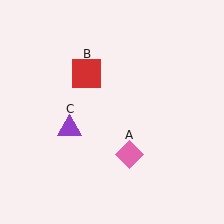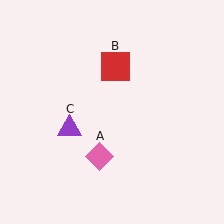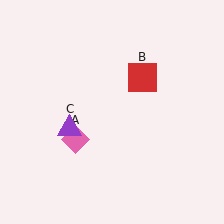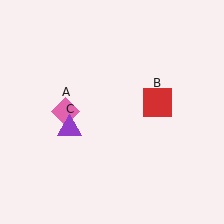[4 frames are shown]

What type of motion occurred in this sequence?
The pink diamond (object A), red square (object B) rotated clockwise around the center of the scene.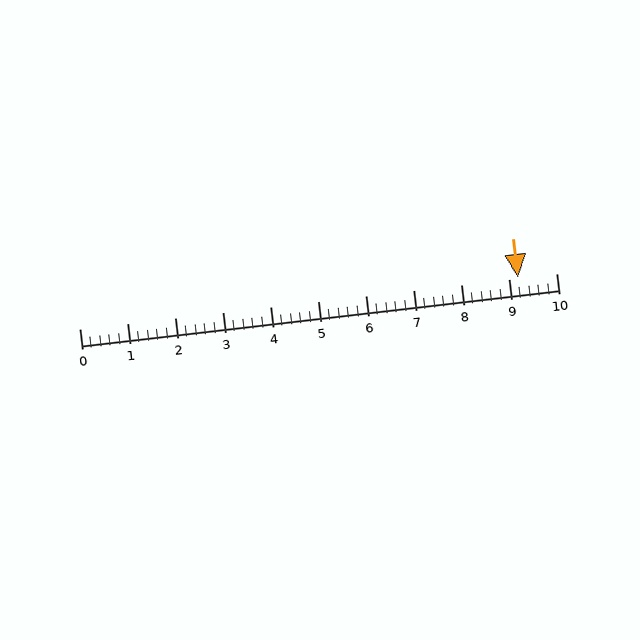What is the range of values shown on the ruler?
The ruler shows values from 0 to 10.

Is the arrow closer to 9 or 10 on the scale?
The arrow is closer to 9.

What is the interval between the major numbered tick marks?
The major tick marks are spaced 1 units apart.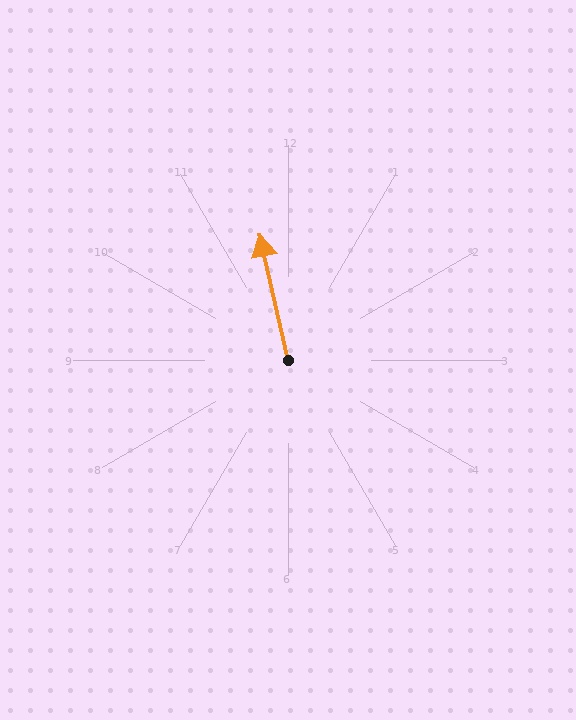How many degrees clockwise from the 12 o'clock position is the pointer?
Approximately 347 degrees.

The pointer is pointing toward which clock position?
Roughly 12 o'clock.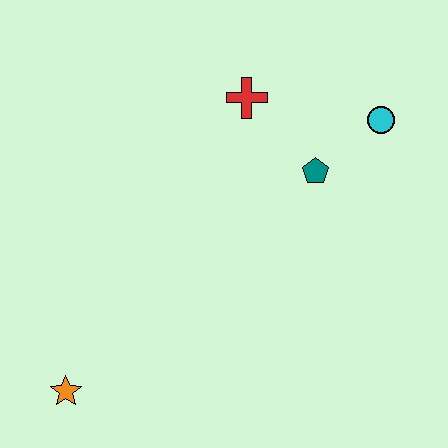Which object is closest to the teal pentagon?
The cyan circle is closest to the teal pentagon.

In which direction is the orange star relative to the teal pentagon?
The orange star is to the left of the teal pentagon.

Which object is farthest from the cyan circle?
The orange star is farthest from the cyan circle.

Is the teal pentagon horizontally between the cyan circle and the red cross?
Yes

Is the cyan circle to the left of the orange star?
No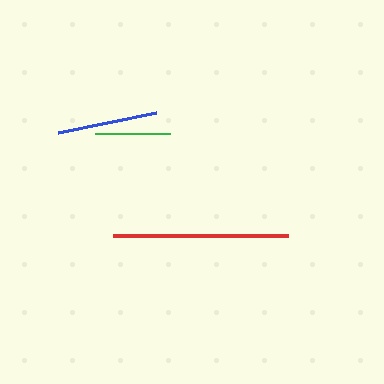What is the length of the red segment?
The red segment is approximately 175 pixels long.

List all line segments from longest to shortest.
From longest to shortest: red, blue, green.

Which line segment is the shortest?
The green line is the shortest at approximately 76 pixels.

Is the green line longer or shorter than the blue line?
The blue line is longer than the green line.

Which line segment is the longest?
The red line is the longest at approximately 175 pixels.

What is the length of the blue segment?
The blue segment is approximately 100 pixels long.